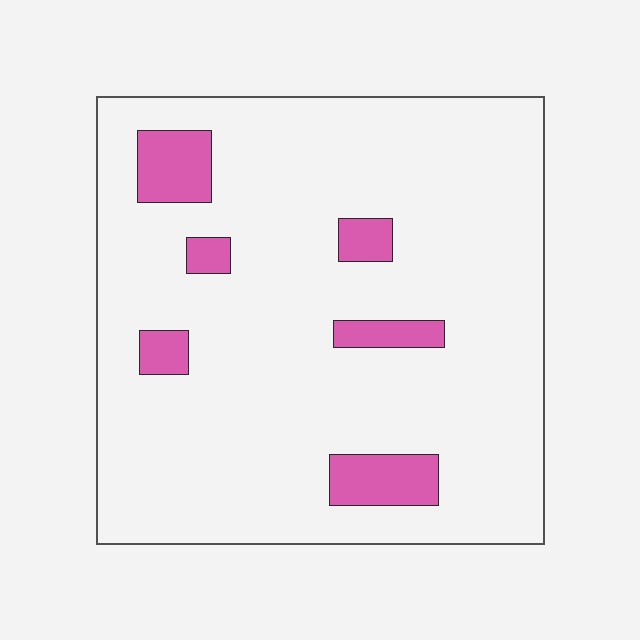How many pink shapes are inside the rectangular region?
6.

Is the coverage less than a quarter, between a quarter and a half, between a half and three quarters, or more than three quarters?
Less than a quarter.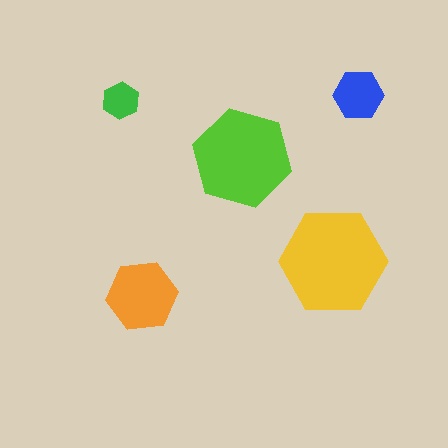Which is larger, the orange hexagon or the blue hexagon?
The orange one.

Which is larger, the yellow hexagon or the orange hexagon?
The yellow one.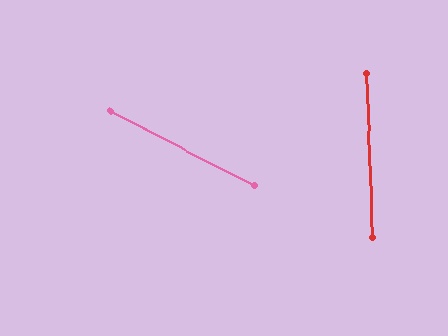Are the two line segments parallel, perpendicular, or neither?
Neither parallel nor perpendicular — they differ by about 61°.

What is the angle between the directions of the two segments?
Approximately 61 degrees.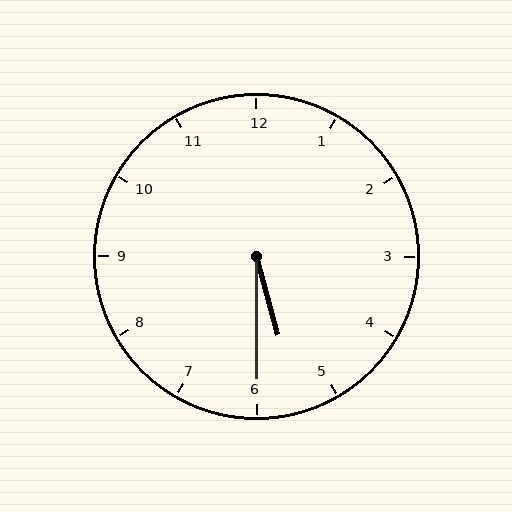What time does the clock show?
5:30.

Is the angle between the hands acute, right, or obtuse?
It is acute.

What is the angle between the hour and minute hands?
Approximately 15 degrees.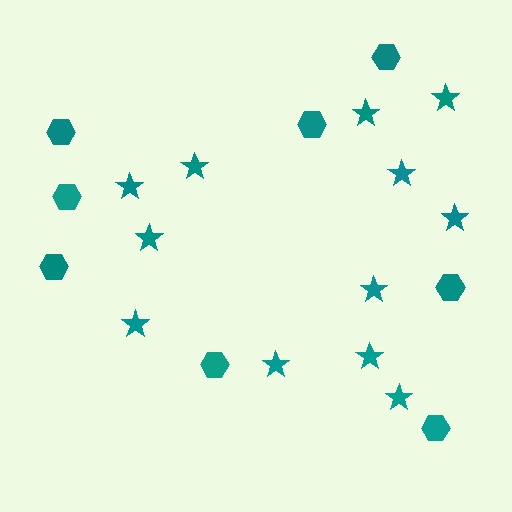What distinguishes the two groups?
There are 2 groups: one group of hexagons (8) and one group of stars (12).